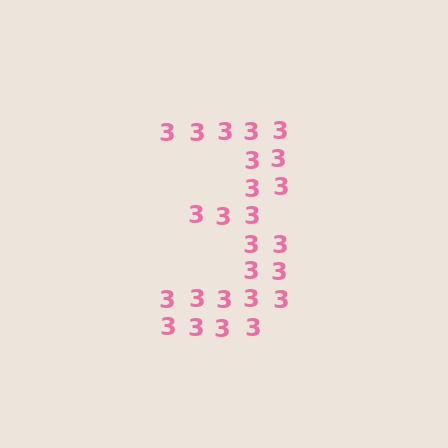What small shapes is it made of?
It is made of small digit 3's.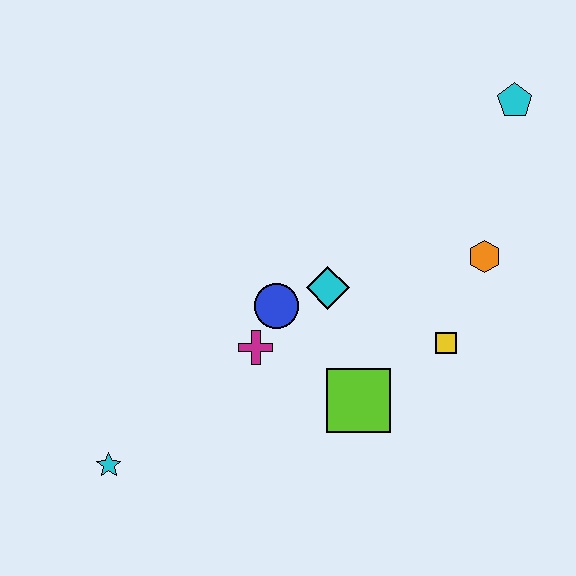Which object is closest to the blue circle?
The magenta cross is closest to the blue circle.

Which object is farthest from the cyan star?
The cyan pentagon is farthest from the cyan star.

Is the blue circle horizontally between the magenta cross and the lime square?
Yes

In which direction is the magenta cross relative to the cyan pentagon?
The magenta cross is to the left of the cyan pentagon.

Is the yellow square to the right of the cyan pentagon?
No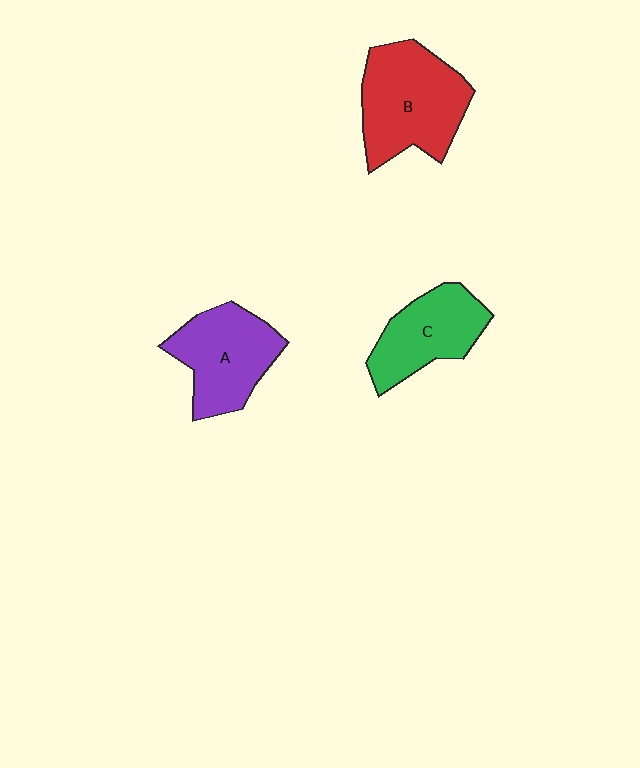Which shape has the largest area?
Shape B (red).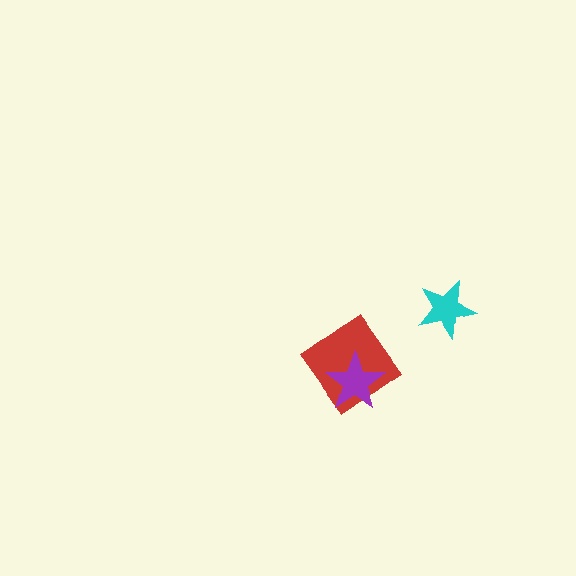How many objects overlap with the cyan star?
0 objects overlap with the cyan star.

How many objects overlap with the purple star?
1 object overlaps with the purple star.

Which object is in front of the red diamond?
The purple star is in front of the red diamond.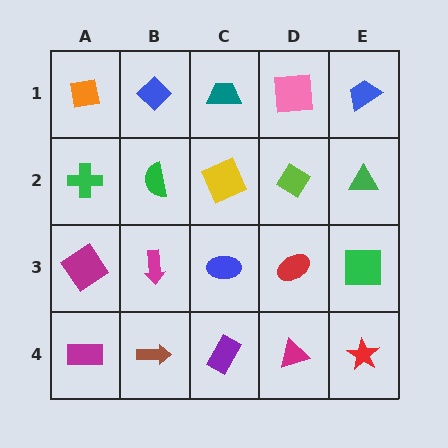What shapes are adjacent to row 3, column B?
A green semicircle (row 2, column B), a brown arrow (row 4, column B), a magenta diamond (row 3, column A), a blue ellipse (row 3, column C).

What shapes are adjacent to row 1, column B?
A green semicircle (row 2, column B), an orange square (row 1, column A), a teal trapezoid (row 1, column C).